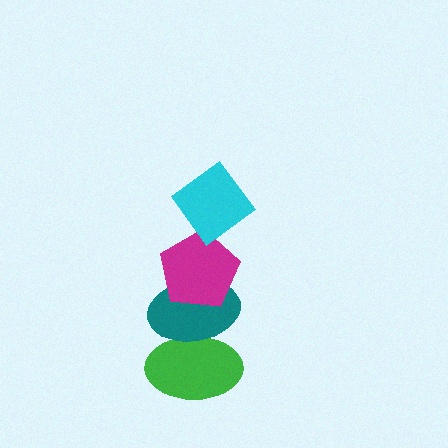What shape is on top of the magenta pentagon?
The cyan diamond is on top of the magenta pentagon.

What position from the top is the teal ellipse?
The teal ellipse is 3rd from the top.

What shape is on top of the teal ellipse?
The magenta pentagon is on top of the teal ellipse.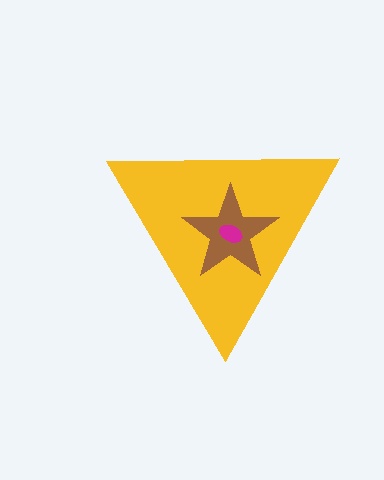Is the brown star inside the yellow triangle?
Yes.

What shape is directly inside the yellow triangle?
The brown star.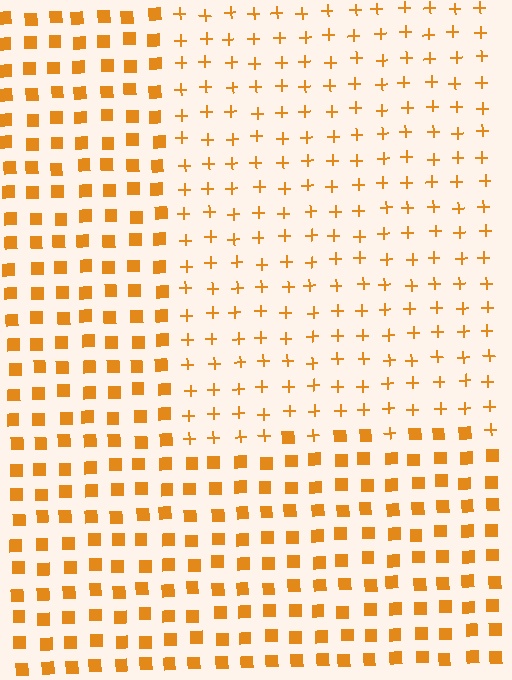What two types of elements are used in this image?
The image uses plus signs inside the rectangle region and squares outside it.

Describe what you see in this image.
The image is filled with small orange elements arranged in a uniform grid. A rectangle-shaped region contains plus signs, while the surrounding area contains squares. The boundary is defined purely by the change in element shape.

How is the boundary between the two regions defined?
The boundary is defined by a change in element shape: plus signs inside vs. squares outside. All elements share the same color and spacing.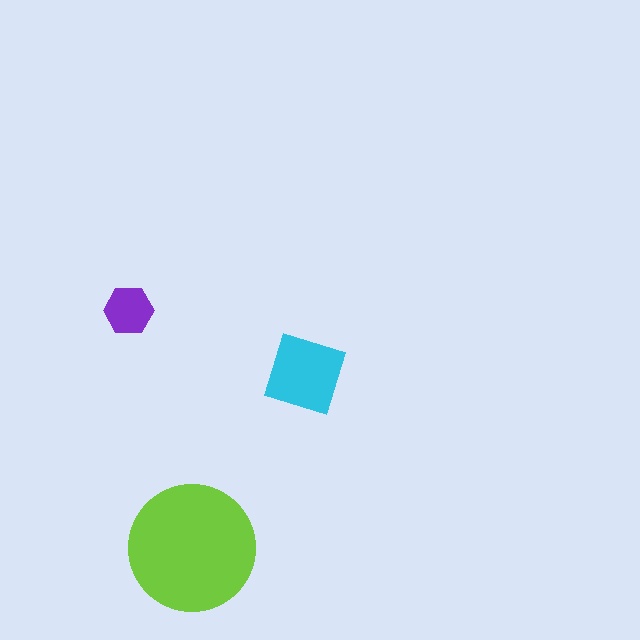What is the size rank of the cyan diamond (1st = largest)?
2nd.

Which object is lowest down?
The lime circle is bottommost.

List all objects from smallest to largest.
The purple hexagon, the cyan diamond, the lime circle.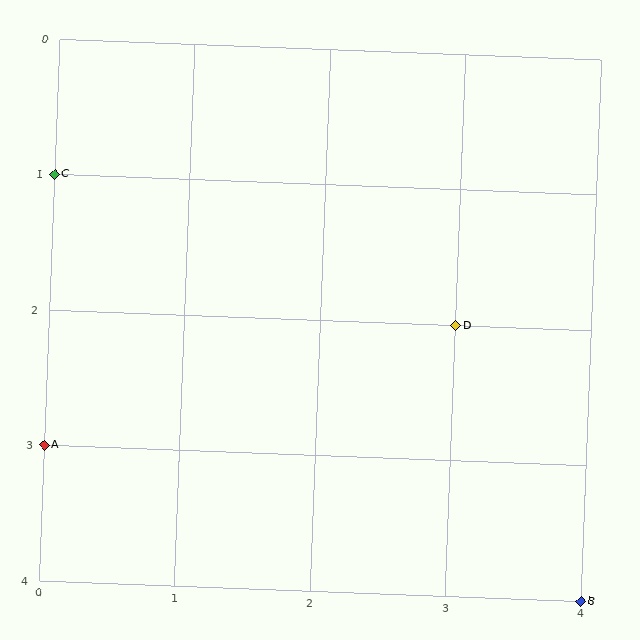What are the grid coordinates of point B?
Point B is at grid coordinates (4, 4).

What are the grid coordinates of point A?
Point A is at grid coordinates (0, 3).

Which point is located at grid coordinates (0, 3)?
Point A is at (0, 3).